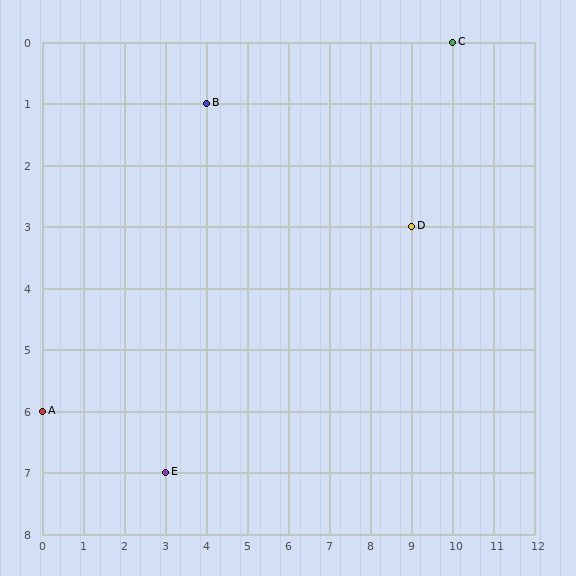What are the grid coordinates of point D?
Point D is at grid coordinates (9, 3).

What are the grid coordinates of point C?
Point C is at grid coordinates (10, 0).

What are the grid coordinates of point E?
Point E is at grid coordinates (3, 7).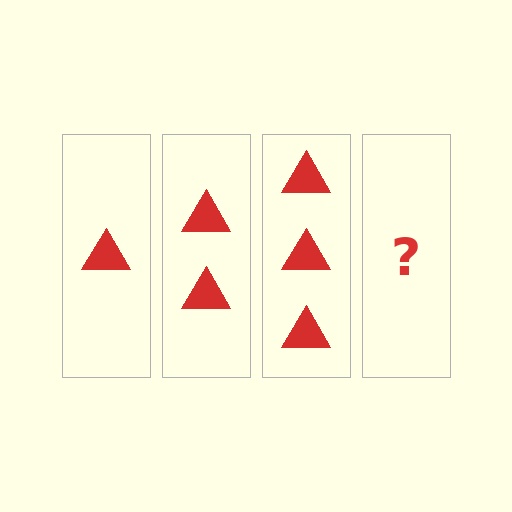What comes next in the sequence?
The next element should be 4 triangles.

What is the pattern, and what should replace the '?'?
The pattern is that each step adds one more triangle. The '?' should be 4 triangles.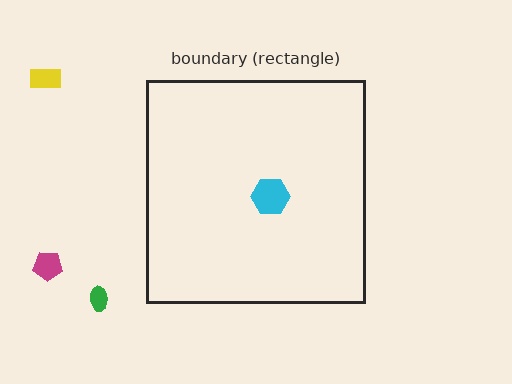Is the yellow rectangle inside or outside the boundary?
Outside.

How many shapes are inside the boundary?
1 inside, 3 outside.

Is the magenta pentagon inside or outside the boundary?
Outside.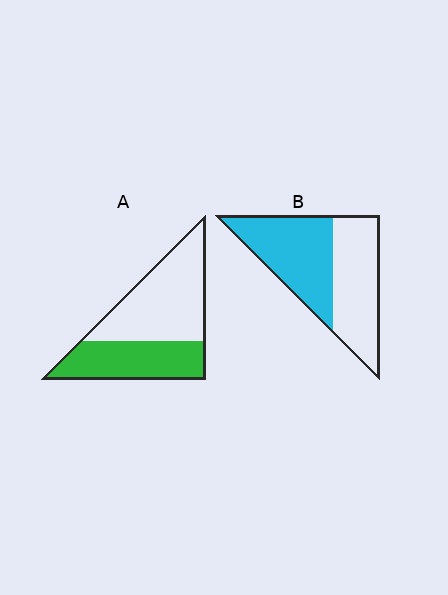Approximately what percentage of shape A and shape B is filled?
A is approximately 40% and B is approximately 50%.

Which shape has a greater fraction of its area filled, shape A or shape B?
Shape B.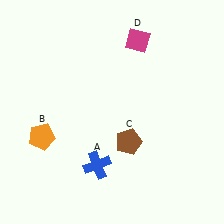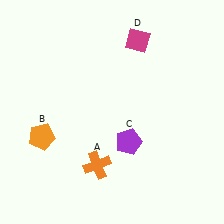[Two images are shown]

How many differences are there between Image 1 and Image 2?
There are 2 differences between the two images.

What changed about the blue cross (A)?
In Image 1, A is blue. In Image 2, it changed to orange.